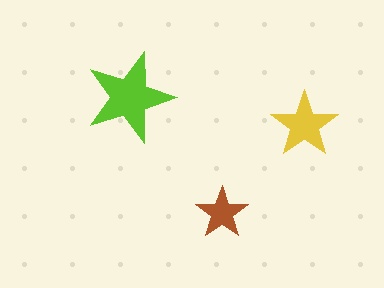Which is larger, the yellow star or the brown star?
The yellow one.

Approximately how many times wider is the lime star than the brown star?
About 1.5 times wider.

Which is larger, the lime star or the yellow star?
The lime one.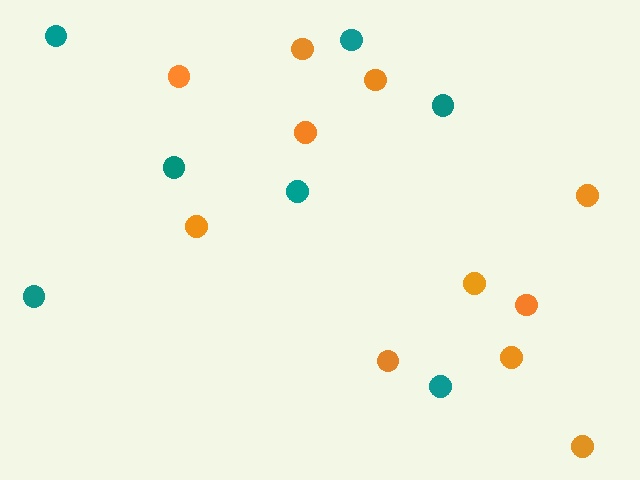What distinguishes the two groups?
There are 2 groups: one group of orange circles (11) and one group of teal circles (7).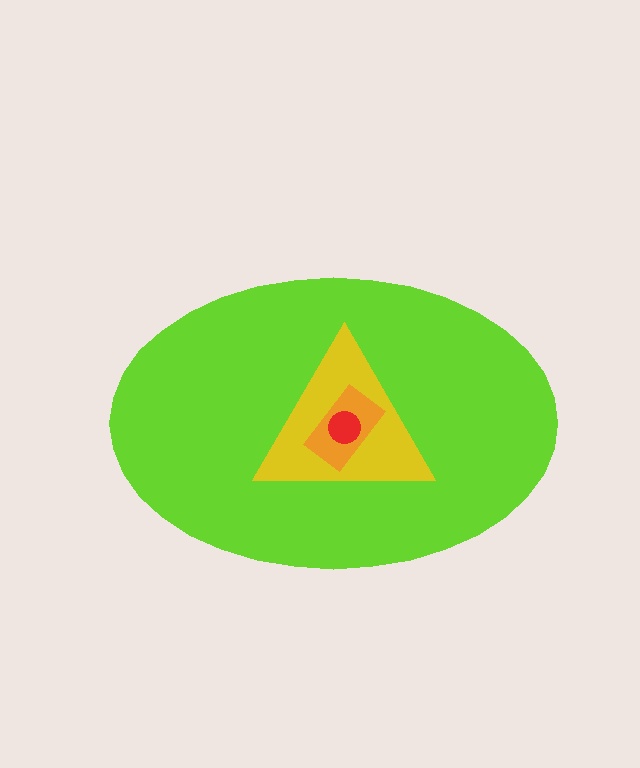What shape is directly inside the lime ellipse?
The yellow triangle.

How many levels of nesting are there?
4.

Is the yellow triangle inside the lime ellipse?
Yes.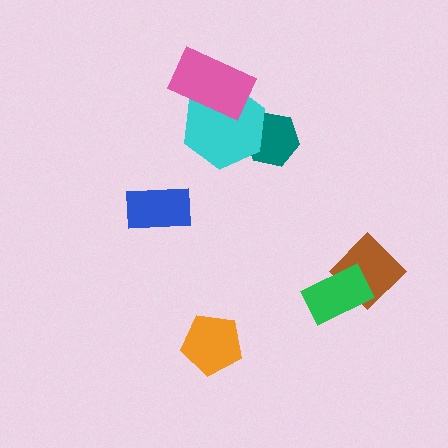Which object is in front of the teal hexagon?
The cyan hexagon is in front of the teal hexagon.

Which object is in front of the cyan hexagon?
The pink rectangle is in front of the cyan hexagon.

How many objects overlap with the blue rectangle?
0 objects overlap with the blue rectangle.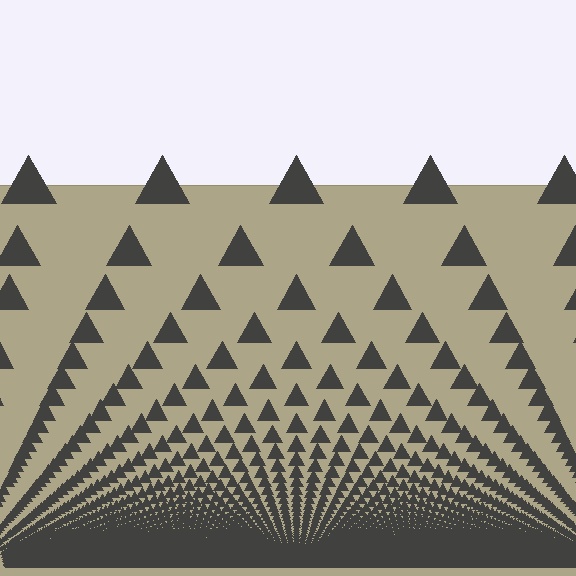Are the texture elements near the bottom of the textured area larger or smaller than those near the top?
Smaller. The gradient is inverted — elements near the bottom are smaller and denser.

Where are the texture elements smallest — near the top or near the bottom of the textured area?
Near the bottom.